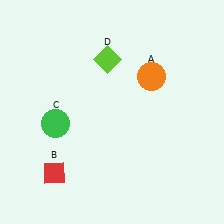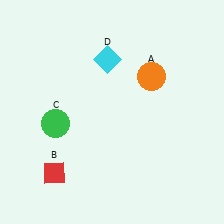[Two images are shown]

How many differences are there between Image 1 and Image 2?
There is 1 difference between the two images.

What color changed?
The diamond (D) changed from lime in Image 1 to cyan in Image 2.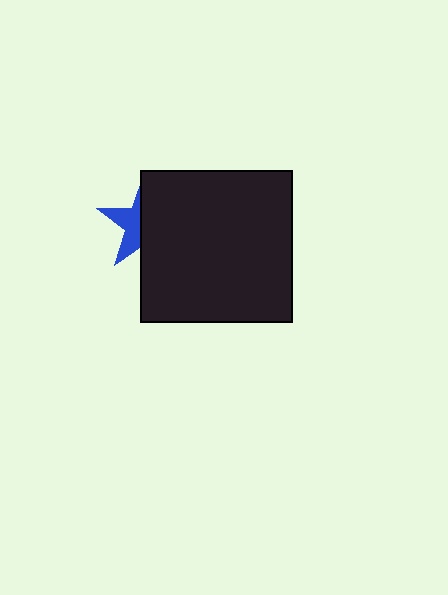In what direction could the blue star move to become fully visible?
The blue star could move left. That would shift it out from behind the black square entirely.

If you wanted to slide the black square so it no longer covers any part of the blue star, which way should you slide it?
Slide it right — that is the most direct way to separate the two shapes.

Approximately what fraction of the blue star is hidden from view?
Roughly 61% of the blue star is hidden behind the black square.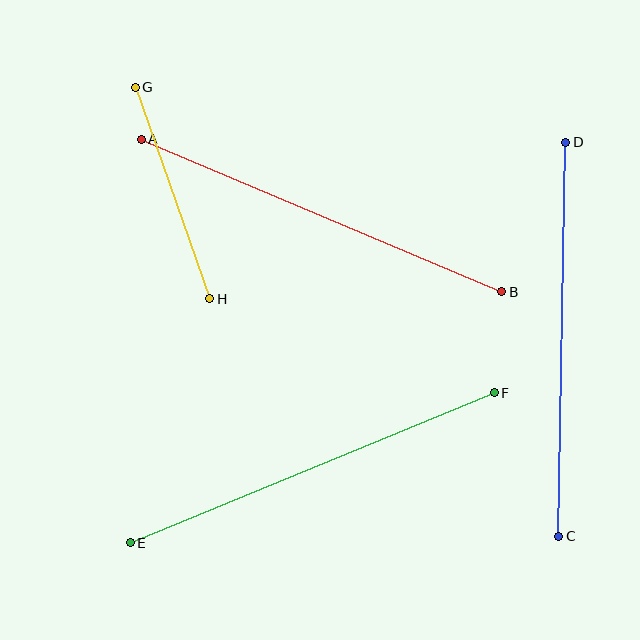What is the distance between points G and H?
The distance is approximately 224 pixels.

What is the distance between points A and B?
The distance is approximately 391 pixels.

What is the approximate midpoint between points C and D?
The midpoint is at approximately (562, 339) pixels.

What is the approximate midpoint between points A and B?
The midpoint is at approximately (321, 215) pixels.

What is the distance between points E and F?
The distance is approximately 394 pixels.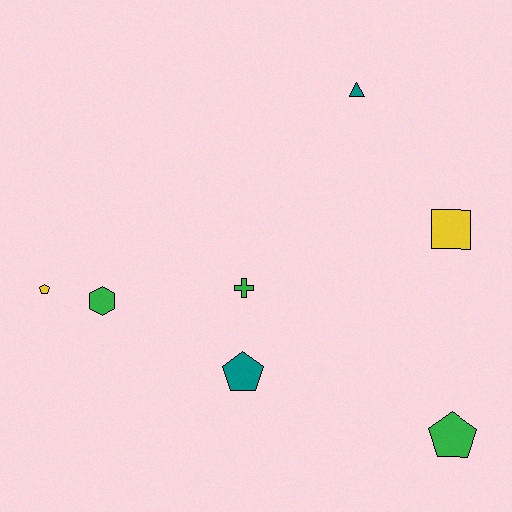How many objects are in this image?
There are 7 objects.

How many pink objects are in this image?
There are no pink objects.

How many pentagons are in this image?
There are 3 pentagons.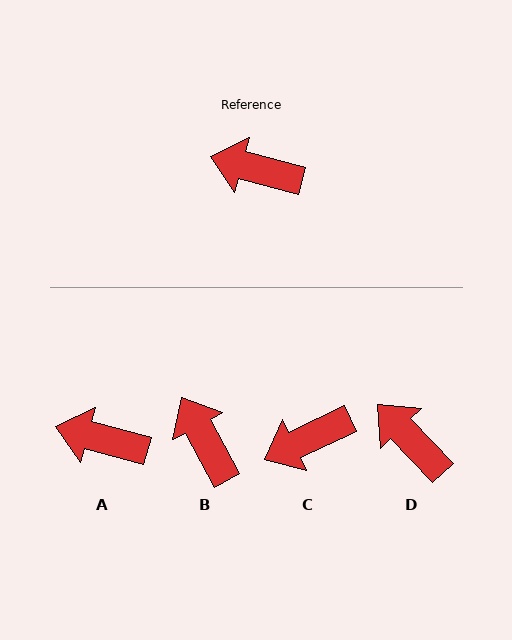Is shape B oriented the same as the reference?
No, it is off by about 47 degrees.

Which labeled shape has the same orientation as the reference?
A.